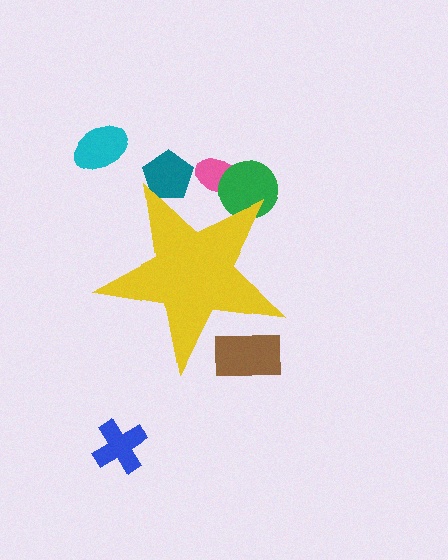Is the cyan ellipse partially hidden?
No, the cyan ellipse is fully visible.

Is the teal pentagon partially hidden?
Yes, the teal pentagon is partially hidden behind the yellow star.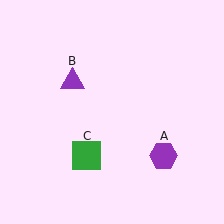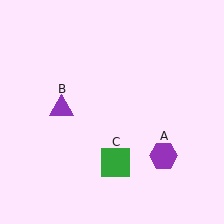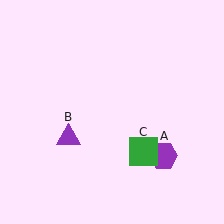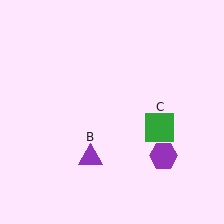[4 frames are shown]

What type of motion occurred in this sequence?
The purple triangle (object B), green square (object C) rotated counterclockwise around the center of the scene.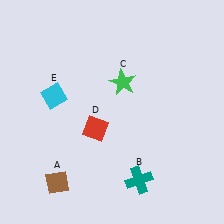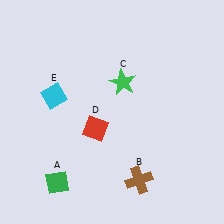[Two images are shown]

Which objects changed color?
A changed from brown to green. B changed from teal to brown.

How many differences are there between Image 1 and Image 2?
There are 2 differences between the two images.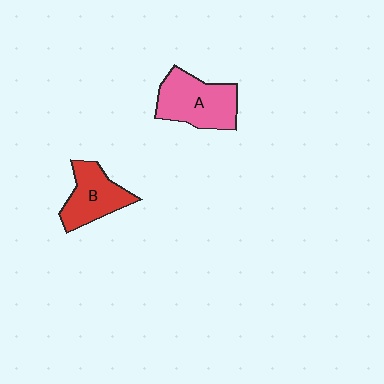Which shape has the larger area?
Shape A (pink).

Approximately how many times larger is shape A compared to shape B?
Approximately 1.3 times.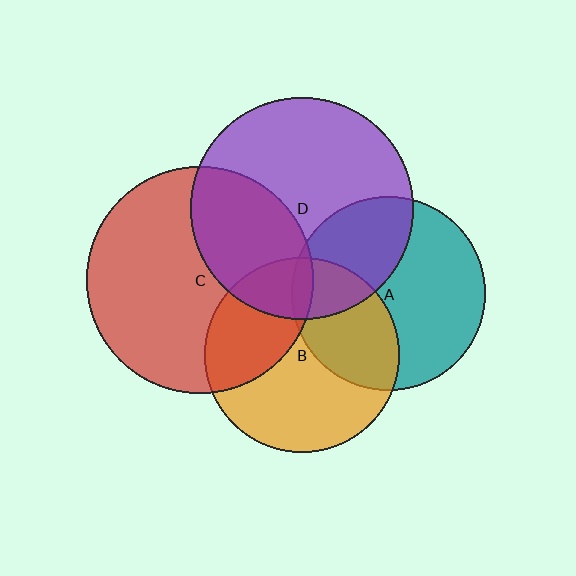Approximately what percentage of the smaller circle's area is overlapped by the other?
Approximately 35%.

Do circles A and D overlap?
Yes.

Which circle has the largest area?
Circle C (red).